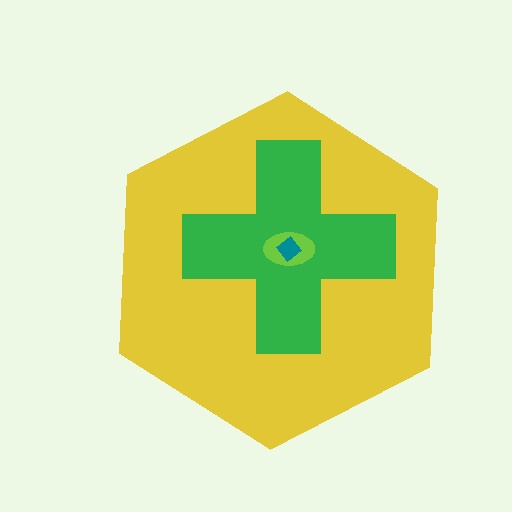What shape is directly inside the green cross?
The lime ellipse.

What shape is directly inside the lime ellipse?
The teal diamond.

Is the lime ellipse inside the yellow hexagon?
Yes.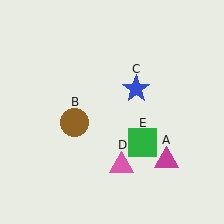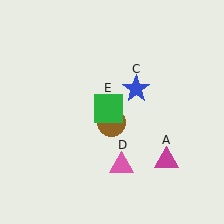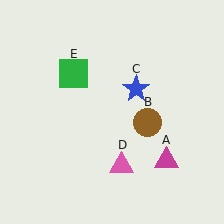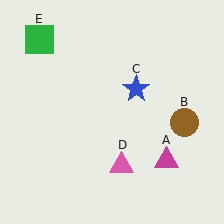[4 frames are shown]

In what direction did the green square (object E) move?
The green square (object E) moved up and to the left.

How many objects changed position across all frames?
2 objects changed position: brown circle (object B), green square (object E).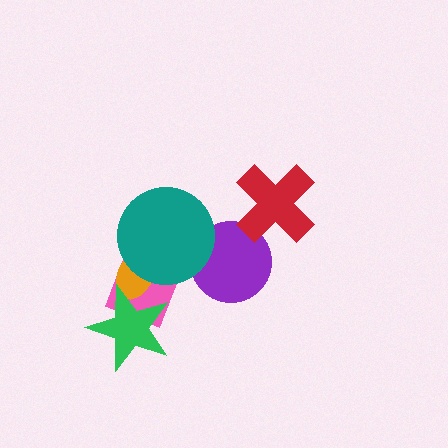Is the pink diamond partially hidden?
Yes, it is partially covered by another shape.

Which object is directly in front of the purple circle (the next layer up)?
The red cross is directly in front of the purple circle.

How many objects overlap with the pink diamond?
3 objects overlap with the pink diamond.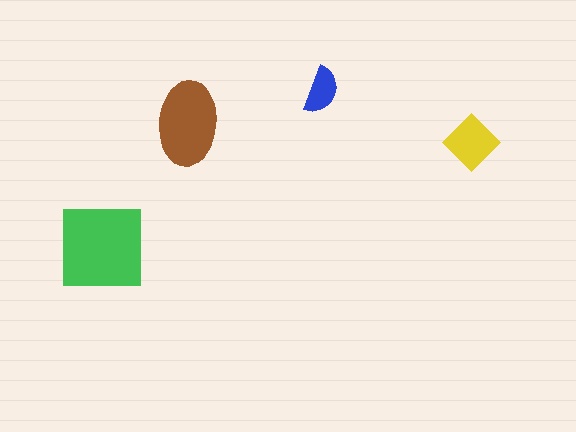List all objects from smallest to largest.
The blue semicircle, the yellow diamond, the brown ellipse, the green square.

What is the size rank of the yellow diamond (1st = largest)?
3rd.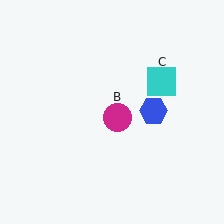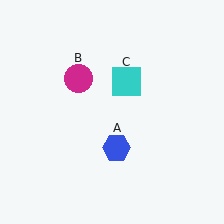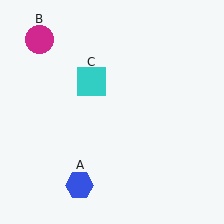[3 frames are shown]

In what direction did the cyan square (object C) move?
The cyan square (object C) moved left.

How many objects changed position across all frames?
3 objects changed position: blue hexagon (object A), magenta circle (object B), cyan square (object C).